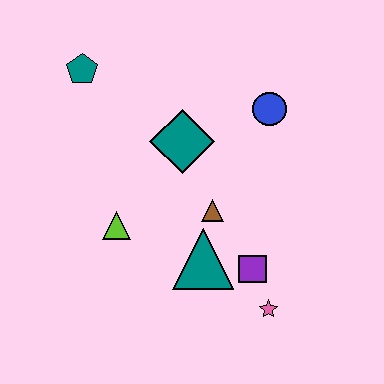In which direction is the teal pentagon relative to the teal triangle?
The teal pentagon is above the teal triangle.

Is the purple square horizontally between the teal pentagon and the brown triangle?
No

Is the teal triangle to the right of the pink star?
No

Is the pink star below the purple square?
Yes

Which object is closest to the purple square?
The pink star is closest to the purple square.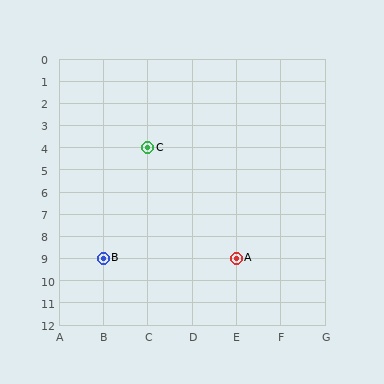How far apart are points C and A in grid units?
Points C and A are 2 columns and 5 rows apart (about 5.4 grid units diagonally).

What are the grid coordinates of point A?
Point A is at grid coordinates (E, 9).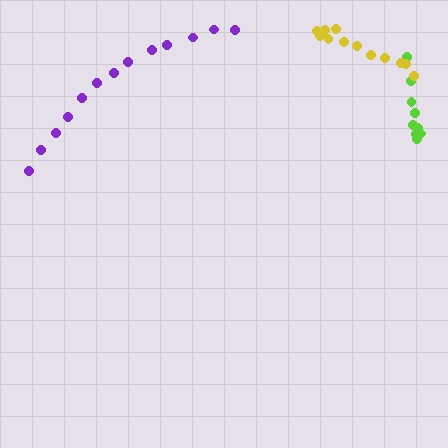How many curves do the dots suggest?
There are 3 distinct paths.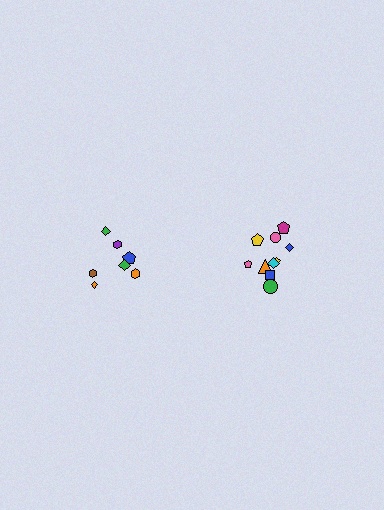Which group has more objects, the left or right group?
The right group.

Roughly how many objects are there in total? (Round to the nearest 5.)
Roughly 15 objects in total.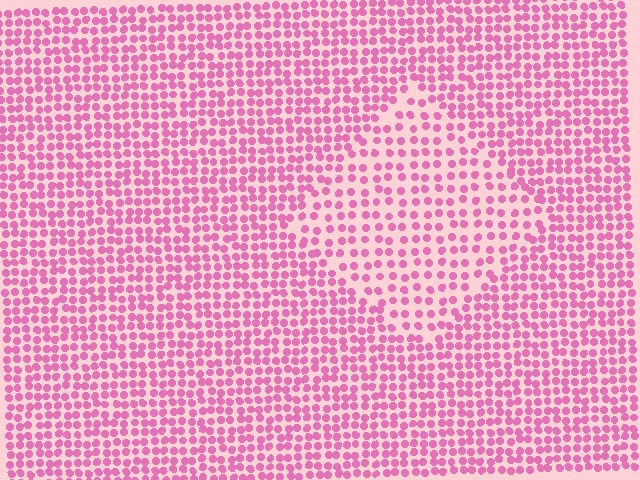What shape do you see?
I see a diamond.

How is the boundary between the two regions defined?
The boundary is defined by a change in element density (approximately 1.7x ratio). All elements are the same color, size, and shape.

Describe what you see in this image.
The image contains small pink elements arranged at two different densities. A diamond-shaped region is visible where the elements are less densely packed than the surrounding area.